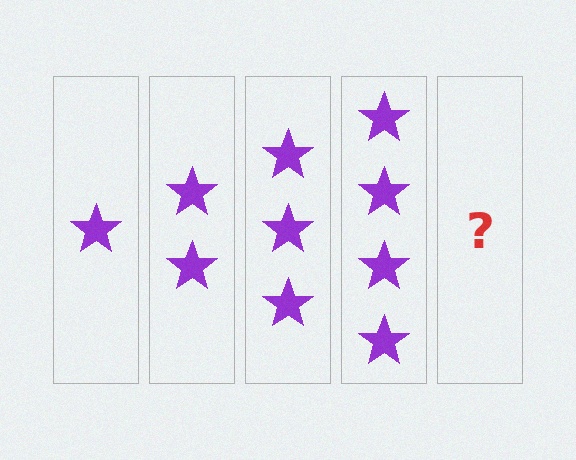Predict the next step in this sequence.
The next step is 5 stars.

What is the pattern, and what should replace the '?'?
The pattern is that each step adds one more star. The '?' should be 5 stars.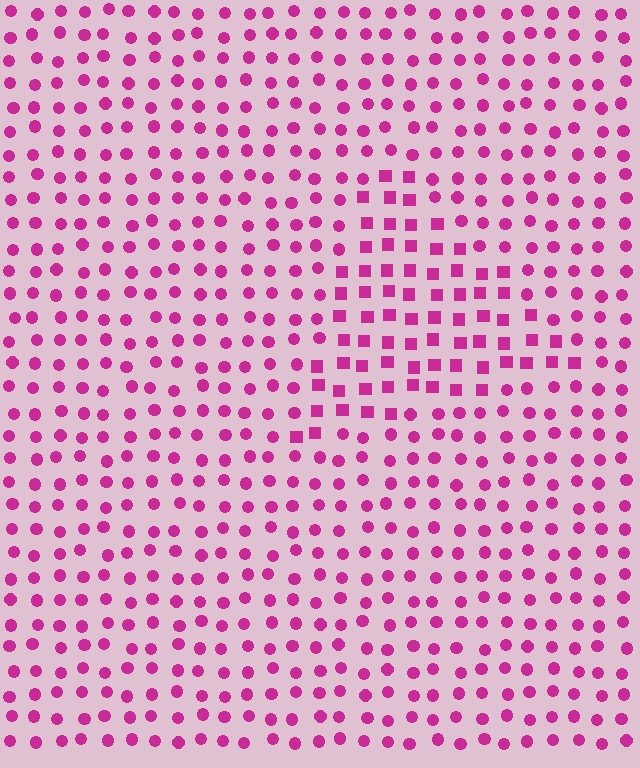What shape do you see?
I see a triangle.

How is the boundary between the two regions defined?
The boundary is defined by a change in element shape: squares inside vs. circles outside. All elements share the same color and spacing.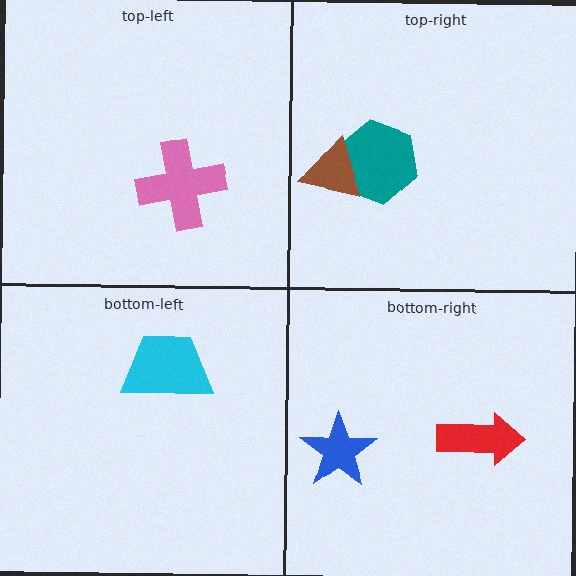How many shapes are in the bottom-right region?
2.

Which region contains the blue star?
The bottom-right region.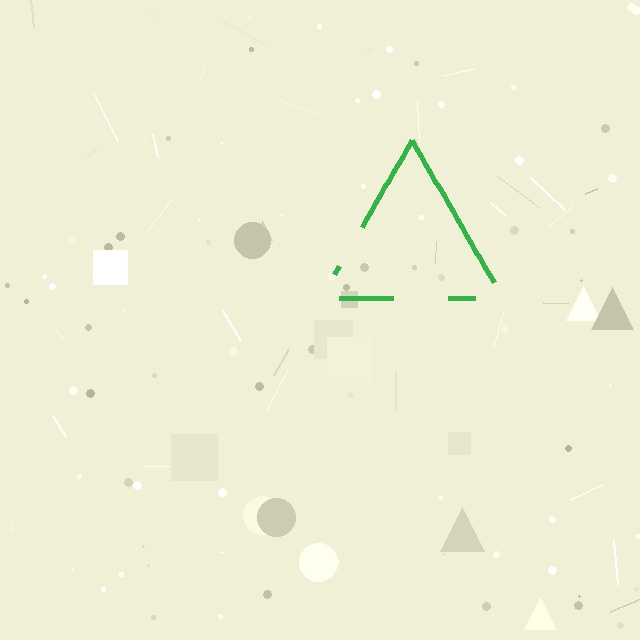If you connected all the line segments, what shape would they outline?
They would outline a triangle.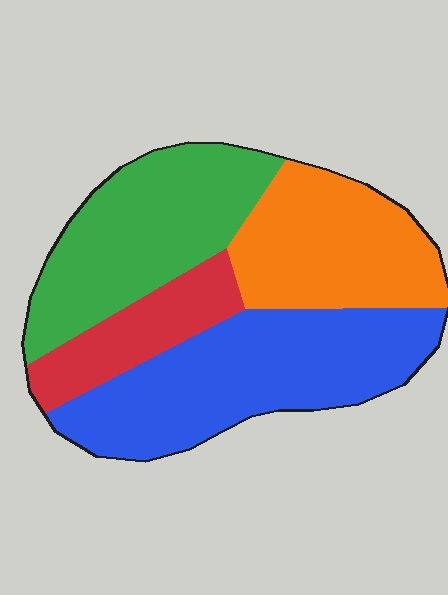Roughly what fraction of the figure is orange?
Orange covers roughly 25% of the figure.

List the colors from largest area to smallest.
From largest to smallest: blue, green, orange, red.